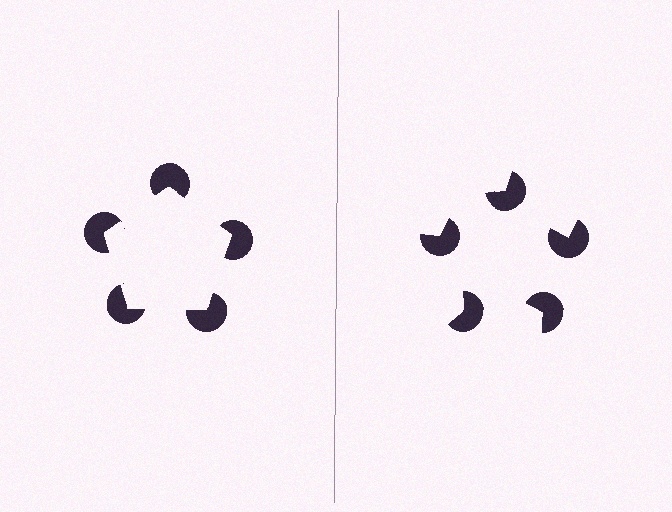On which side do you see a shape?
An illusory pentagon appears on the left side. On the right side the wedge cuts are rotated, so no coherent shape forms.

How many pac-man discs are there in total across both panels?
10 — 5 on each side.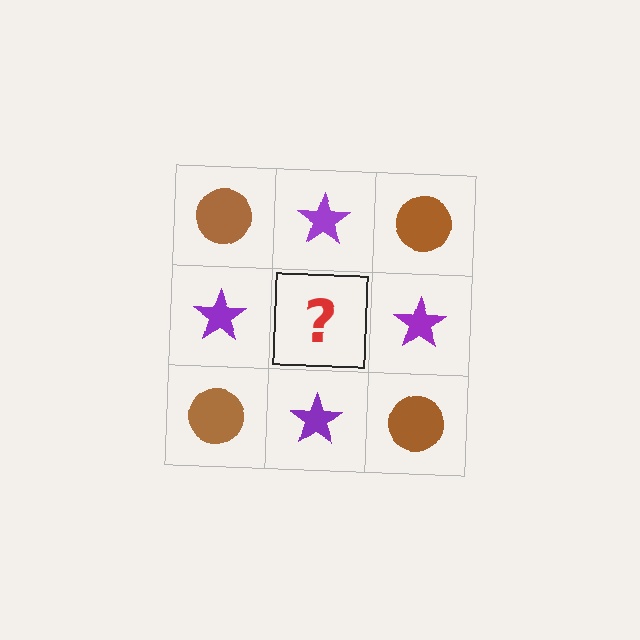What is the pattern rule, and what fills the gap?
The rule is that it alternates brown circle and purple star in a checkerboard pattern. The gap should be filled with a brown circle.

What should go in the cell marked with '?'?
The missing cell should contain a brown circle.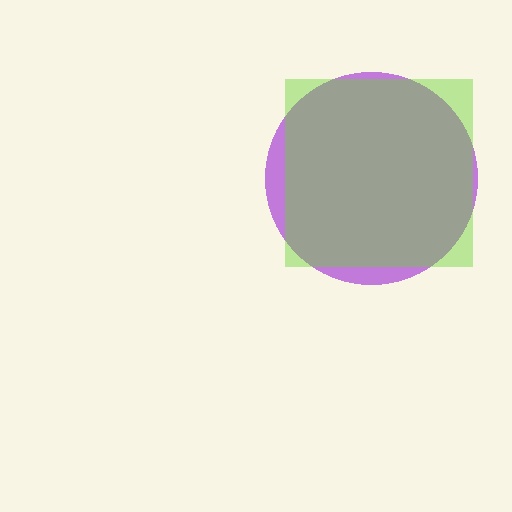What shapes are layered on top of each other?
The layered shapes are: a purple circle, a lime square.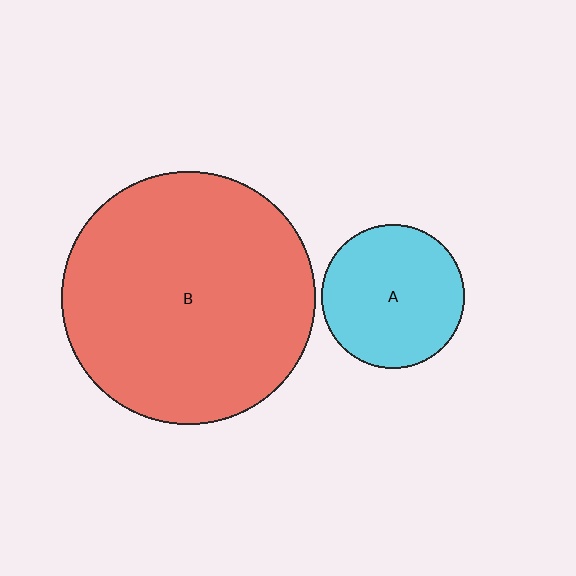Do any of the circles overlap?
No, none of the circles overlap.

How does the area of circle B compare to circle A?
Approximately 3.1 times.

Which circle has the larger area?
Circle B (red).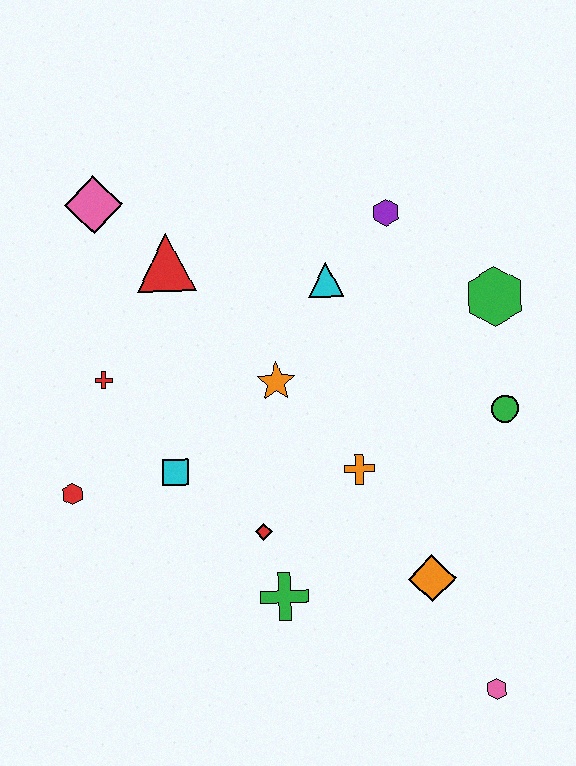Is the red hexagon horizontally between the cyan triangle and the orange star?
No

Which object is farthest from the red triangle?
The pink hexagon is farthest from the red triangle.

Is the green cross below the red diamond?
Yes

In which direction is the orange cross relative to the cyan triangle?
The orange cross is below the cyan triangle.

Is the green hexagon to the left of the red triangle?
No